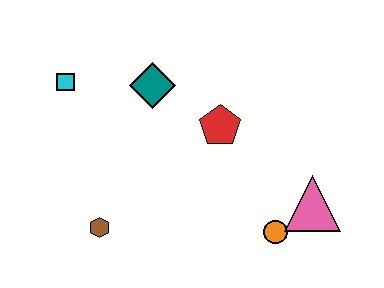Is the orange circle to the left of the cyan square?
No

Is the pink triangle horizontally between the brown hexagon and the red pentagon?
No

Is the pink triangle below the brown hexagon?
No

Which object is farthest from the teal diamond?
The pink triangle is farthest from the teal diamond.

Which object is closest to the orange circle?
The pink triangle is closest to the orange circle.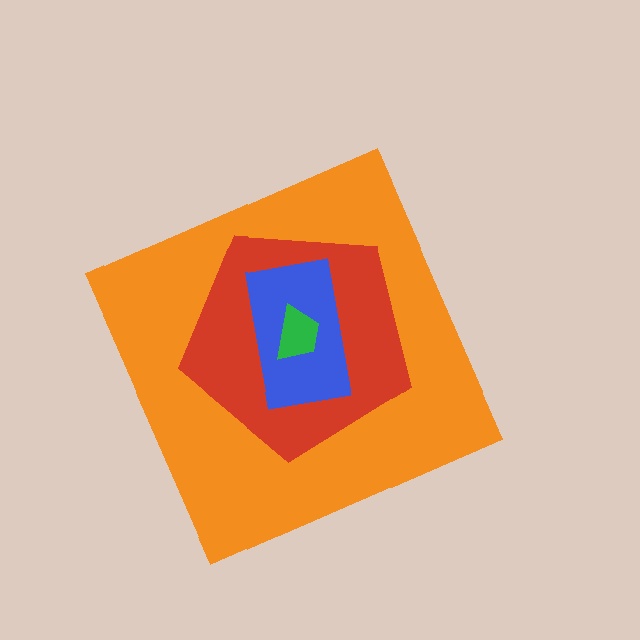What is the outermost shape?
The orange diamond.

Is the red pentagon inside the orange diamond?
Yes.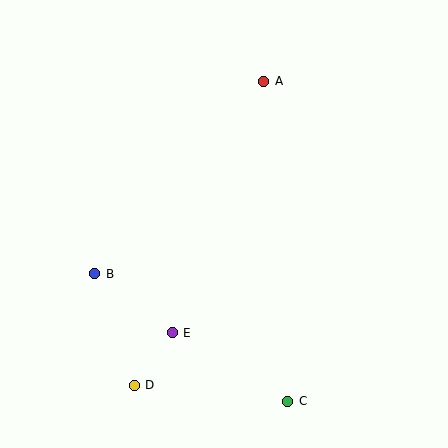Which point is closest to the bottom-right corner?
Point C is closest to the bottom-right corner.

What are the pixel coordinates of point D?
Point D is at (134, 385).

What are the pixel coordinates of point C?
Point C is at (288, 401).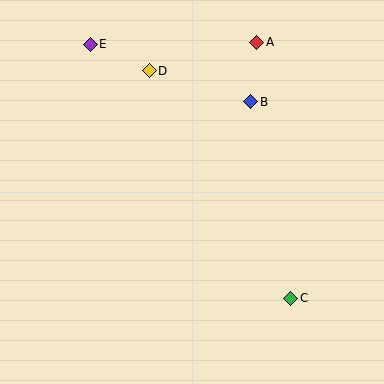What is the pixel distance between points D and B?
The distance between D and B is 106 pixels.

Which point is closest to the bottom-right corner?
Point C is closest to the bottom-right corner.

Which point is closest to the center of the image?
Point B at (251, 102) is closest to the center.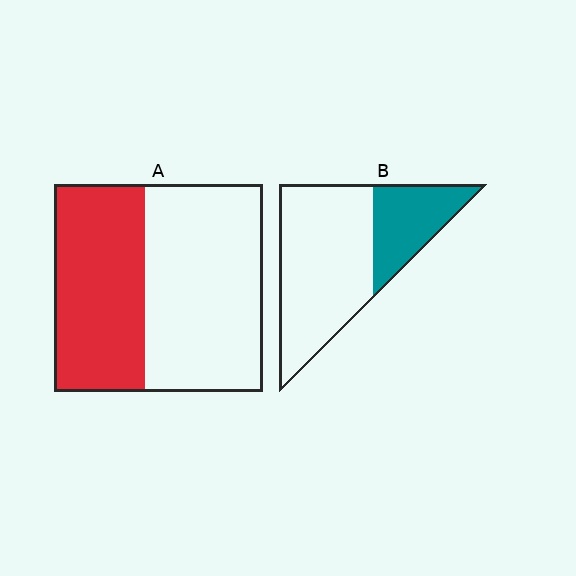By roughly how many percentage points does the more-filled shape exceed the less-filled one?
By roughly 15 percentage points (A over B).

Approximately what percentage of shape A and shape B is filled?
A is approximately 45% and B is approximately 30%.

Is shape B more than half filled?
No.